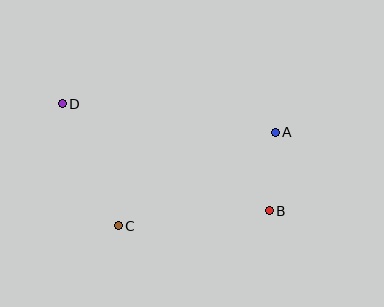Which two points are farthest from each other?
Points B and D are farthest from each other.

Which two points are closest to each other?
Points A and B are closest to each other.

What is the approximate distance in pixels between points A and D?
The distance between A and D is approximately 215 pixels.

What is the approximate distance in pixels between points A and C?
The distance between A and C is approximately 183 pixels.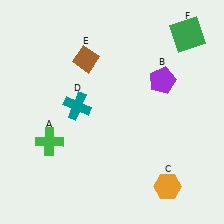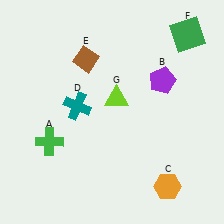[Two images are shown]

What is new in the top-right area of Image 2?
A lime triangle (G) was added in the top-right area of Image 2.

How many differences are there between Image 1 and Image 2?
There is 1 difference between the two images.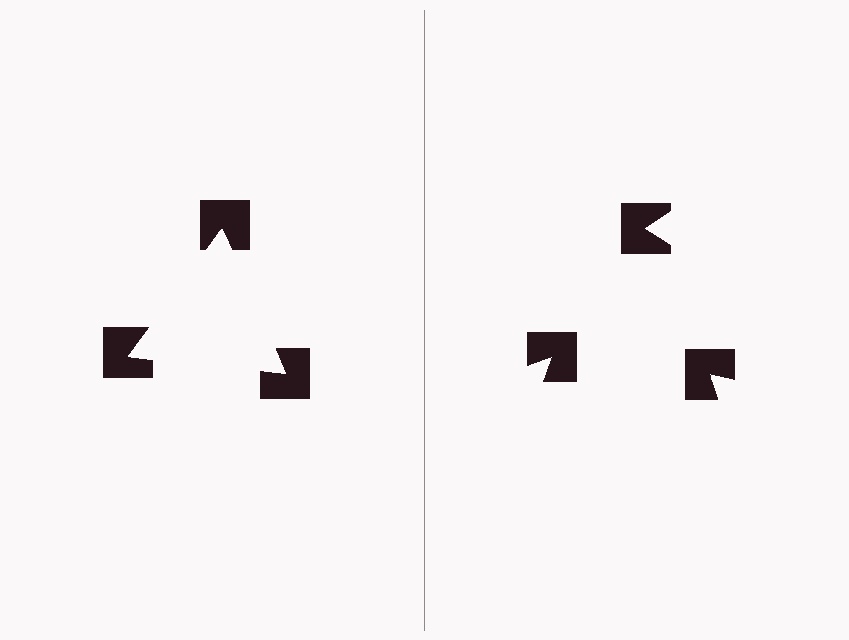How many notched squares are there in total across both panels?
6 — 3 on each side.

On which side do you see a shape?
An illusory triangle appears on the left side. On the right side the wedge cuts are rotated, so no coherent shape forms.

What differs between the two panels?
The notched squares are positioned identically on both sides; only the wedge orientations differ. On the left they align to a triangle; on the right they are misaligned.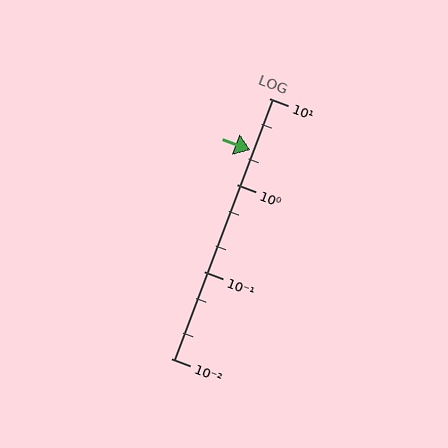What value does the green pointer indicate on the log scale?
The pointer indicates approximately 2.5.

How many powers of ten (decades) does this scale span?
The scale spans 3 decades, from 0.01 to 10.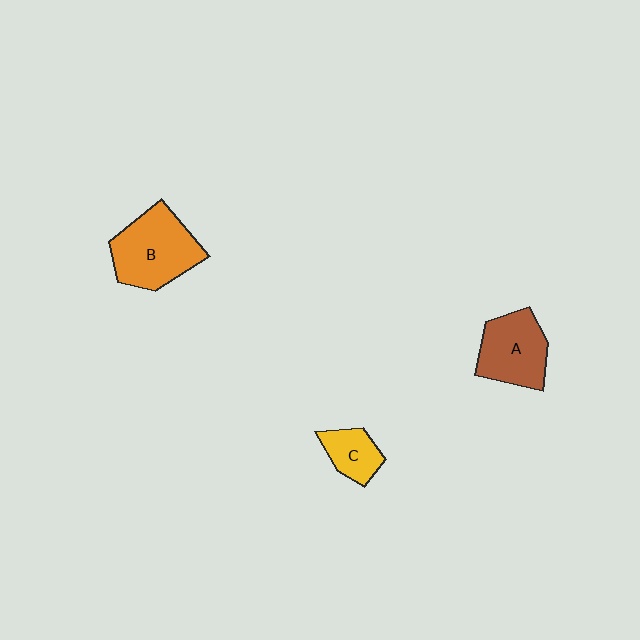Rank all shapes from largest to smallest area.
From largest to smallest: B (orange), A (brown), C (yellow).